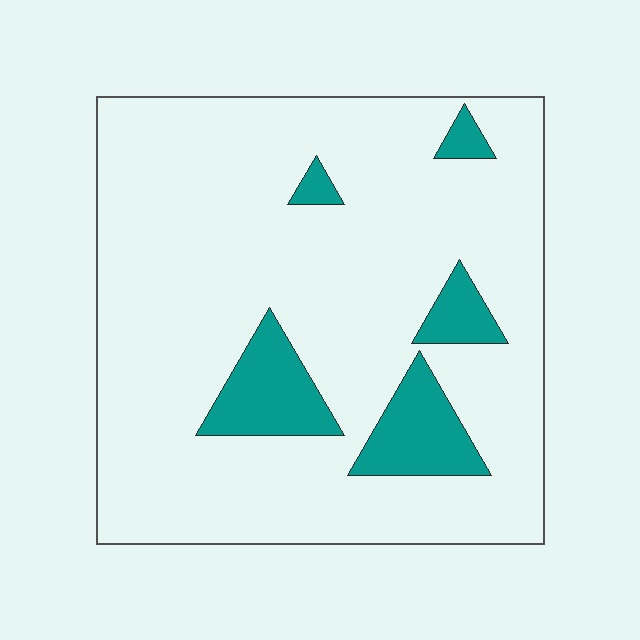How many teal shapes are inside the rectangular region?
5.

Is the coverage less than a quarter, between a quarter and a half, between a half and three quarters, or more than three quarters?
Less than a quarter.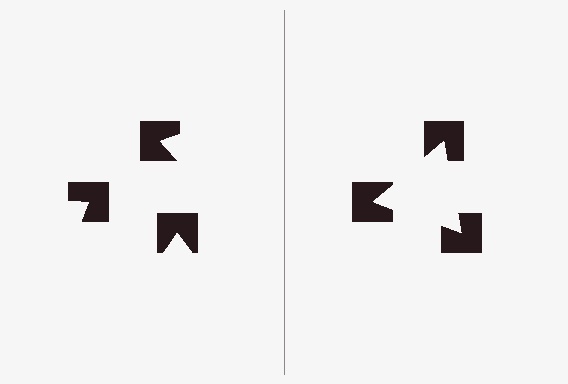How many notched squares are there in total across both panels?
6 — 3 on each side.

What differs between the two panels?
The notched squares are positioned identically on both sides; only the wedge orientations differ. On the right they align to a triangle; on the left they are misaligned.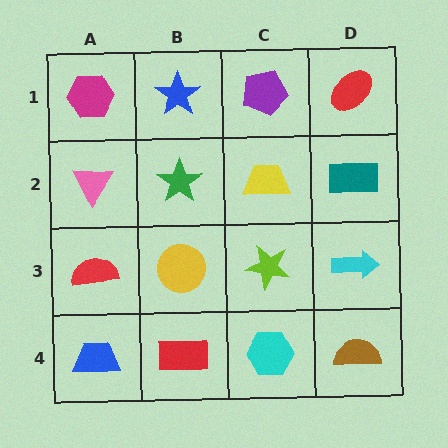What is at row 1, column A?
A magenta hexagon.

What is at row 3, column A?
A red semicircle.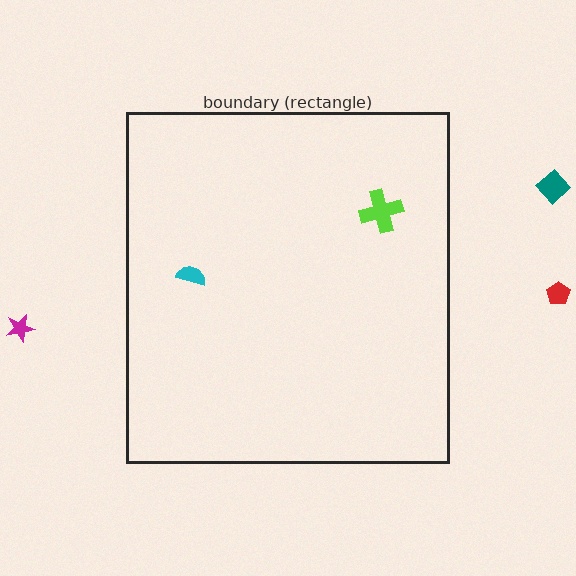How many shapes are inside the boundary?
2 inside, 3 outside.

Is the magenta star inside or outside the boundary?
Outside.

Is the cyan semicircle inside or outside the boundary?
Inside.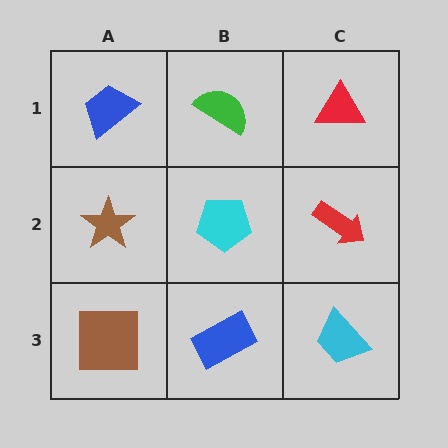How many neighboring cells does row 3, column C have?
2.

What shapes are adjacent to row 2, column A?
A blue trapezoid (row 1, column A), a brown square (row 3, column A), a cyan pentagon (row 2, column B).